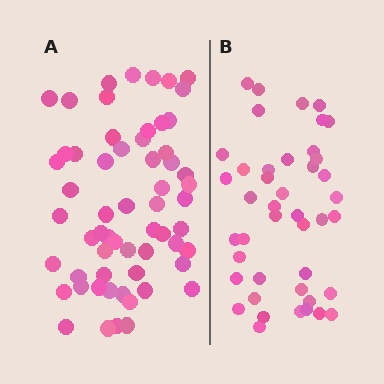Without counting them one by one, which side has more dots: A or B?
Region A (the left region) has more dots.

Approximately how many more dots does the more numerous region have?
Region A has approximately 15 more dots than region B.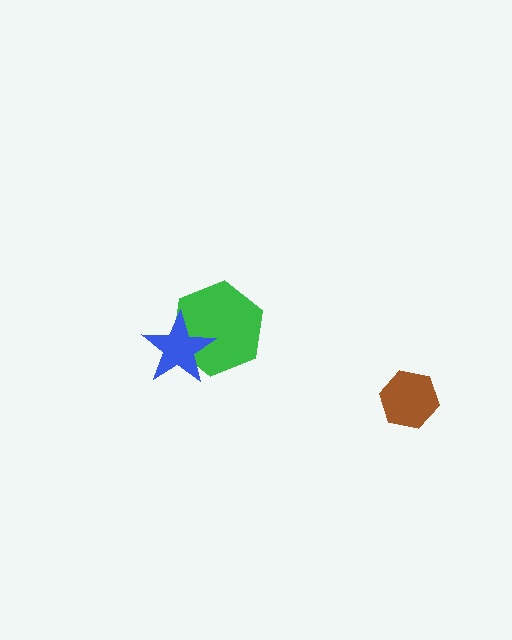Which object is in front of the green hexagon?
The blue star is in front of the green hexagon.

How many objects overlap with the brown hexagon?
0 objects overlap with the brown hexagon.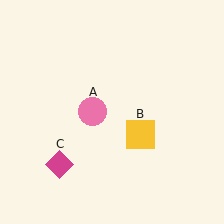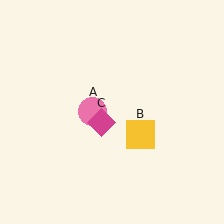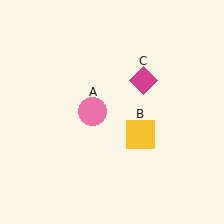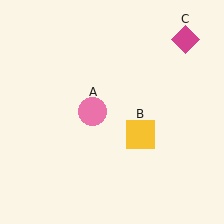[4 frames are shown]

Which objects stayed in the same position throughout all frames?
Pink circle (object A) and yellow square (object B) remained stationary.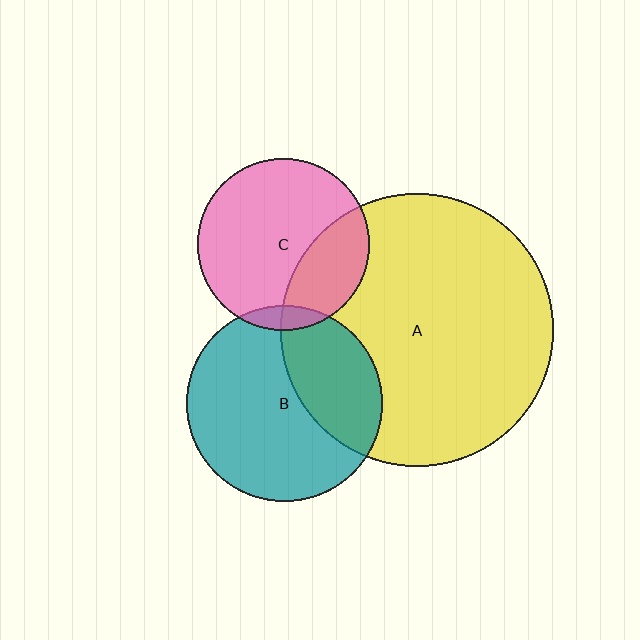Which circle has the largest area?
Circle A (yellow).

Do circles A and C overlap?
Yes.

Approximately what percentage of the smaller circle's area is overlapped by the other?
Approximately 30%.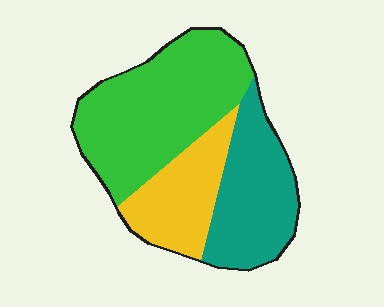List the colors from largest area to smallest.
From largest to smallest: green, teal, yellow.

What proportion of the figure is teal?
Teal covers around 30% of the figure.